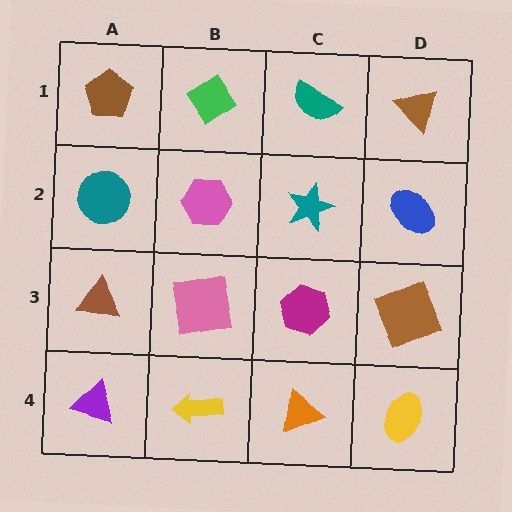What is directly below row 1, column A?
A teal circle.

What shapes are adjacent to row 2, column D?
A brown triangle (row 1, column D), a brown square (row 3, column D), a teal star (row 2, column C).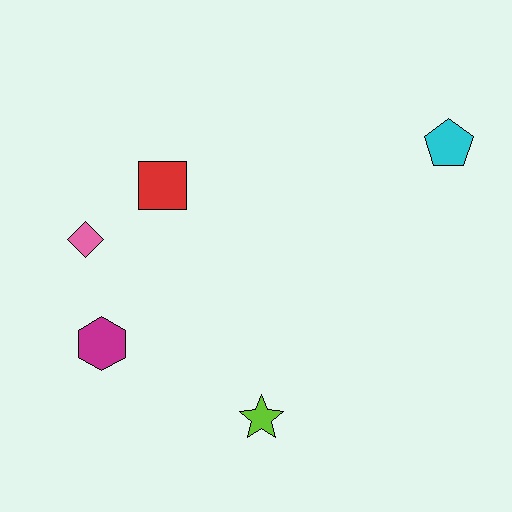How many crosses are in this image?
There are no crosses.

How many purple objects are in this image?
There are no purple objects.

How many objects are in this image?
There are 5 objects.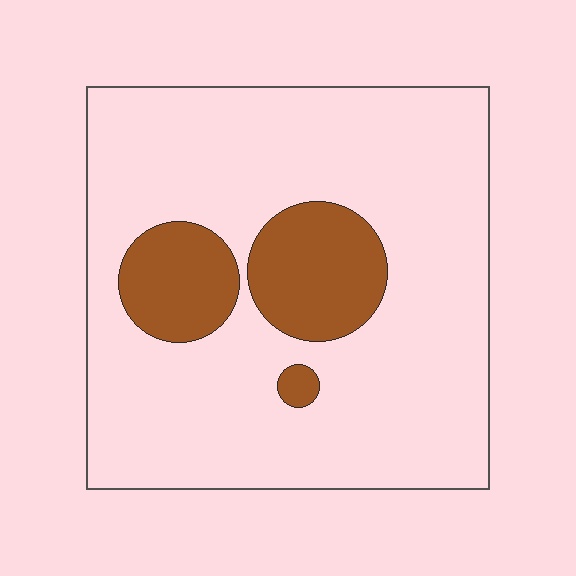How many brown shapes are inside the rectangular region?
3.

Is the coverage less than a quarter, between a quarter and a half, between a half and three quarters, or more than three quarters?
Less than a quarter.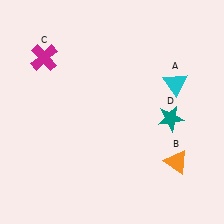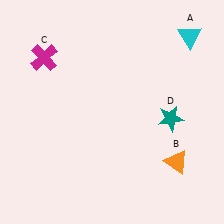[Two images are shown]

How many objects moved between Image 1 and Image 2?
1 object moved between the two images.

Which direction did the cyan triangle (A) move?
The cyan triangle (A) moved up.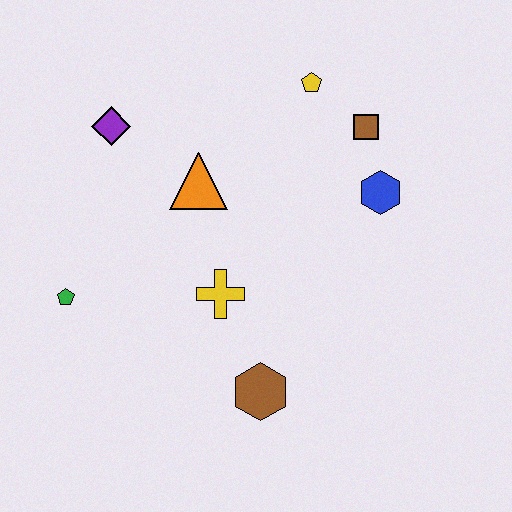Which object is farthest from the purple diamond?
The brown hexagon is farthest from the purple diamond.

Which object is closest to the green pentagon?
The yellow cross is closest to the green pentagon.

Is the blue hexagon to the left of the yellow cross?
No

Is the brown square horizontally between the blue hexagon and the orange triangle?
Yes